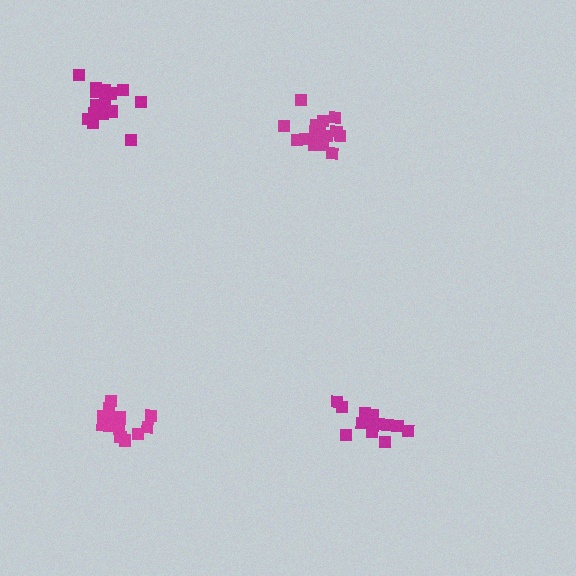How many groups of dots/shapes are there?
There are 4 groups.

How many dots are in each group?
Group 1: 13 dots, Group 2: 16 dots, Group 3: 17 dots, Group 4: 13 dots (59 total).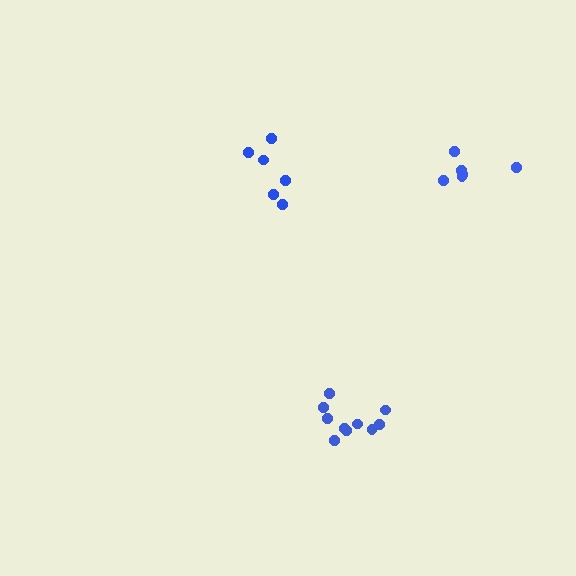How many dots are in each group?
Group 1: 6 dots, Group 2: 10 dots, Group 3: 6 dots (22 total).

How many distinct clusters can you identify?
There are 3 distinct clusters.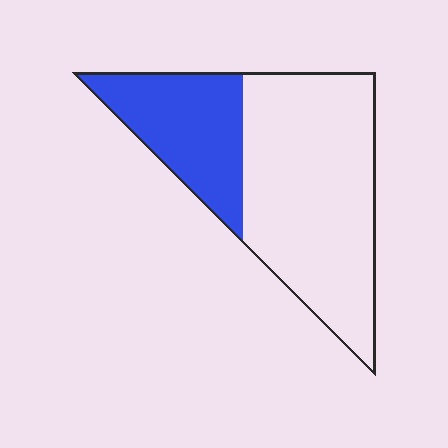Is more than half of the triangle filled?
No.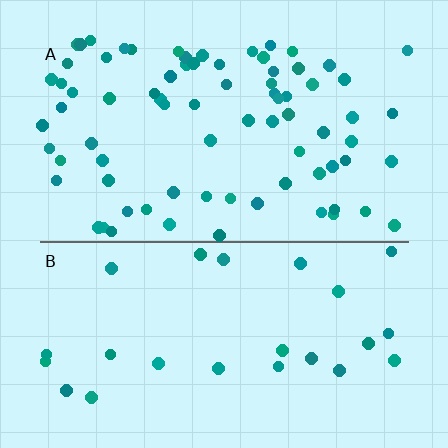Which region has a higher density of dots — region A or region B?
A (the top).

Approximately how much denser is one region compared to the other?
Approximately 3.1× — region A over region B.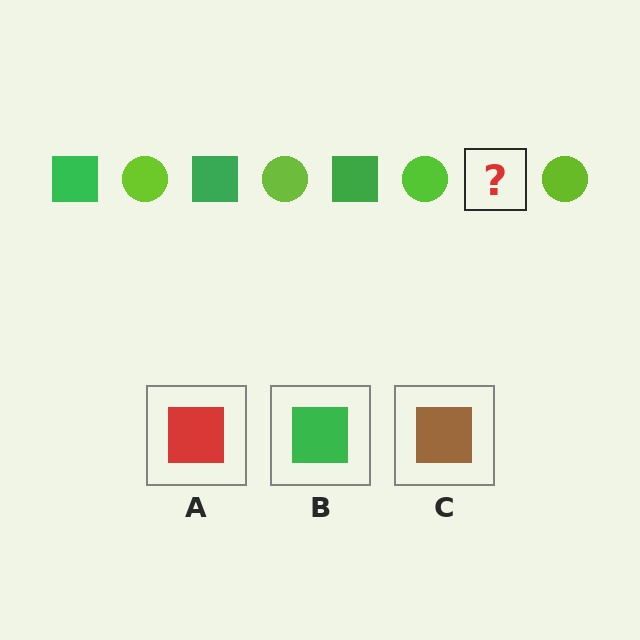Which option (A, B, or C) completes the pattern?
B.